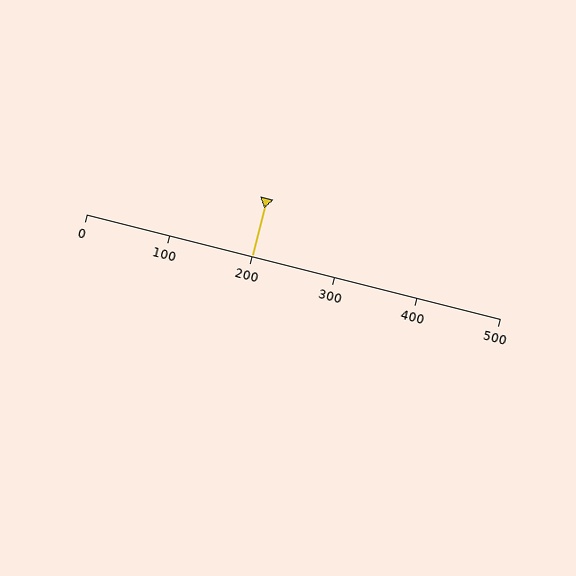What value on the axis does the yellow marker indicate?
The marker indicates approximately 200.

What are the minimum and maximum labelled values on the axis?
The axis runs from 0 to 500.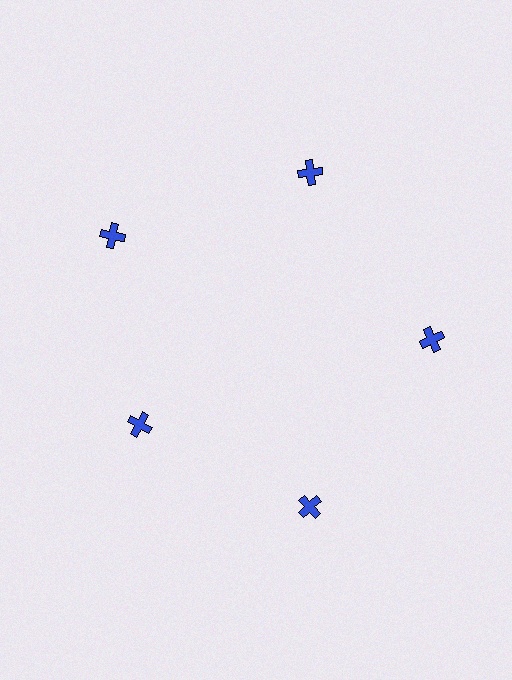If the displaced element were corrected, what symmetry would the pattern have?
It would have 5-fold rotational symmetry — the pattern would map onto itself every 72 degrees.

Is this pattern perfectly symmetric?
No. The 5 blue crosses are arranged in a ring, but one element near the 8 o'clock position is pulled inward toward the center, breaking the 5-fold rotational symmetry.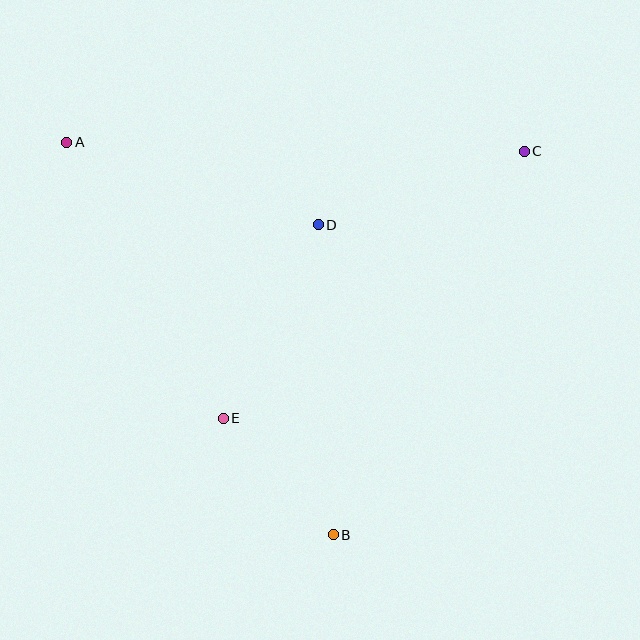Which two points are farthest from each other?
Points A and B are farthest from each other.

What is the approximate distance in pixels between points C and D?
The distance between C and D is approximately 219 pixels.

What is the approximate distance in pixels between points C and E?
The distance between C and E is approximately 402 pixels.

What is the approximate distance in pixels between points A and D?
The distance between A and D is approximately 265 pixels.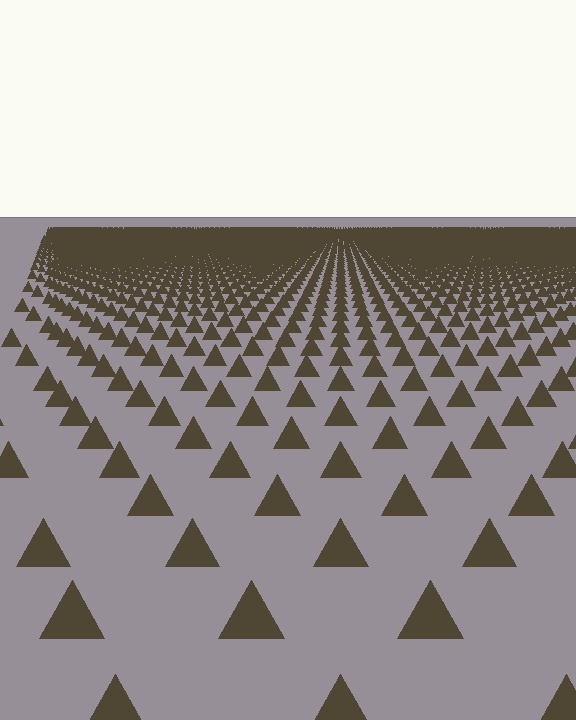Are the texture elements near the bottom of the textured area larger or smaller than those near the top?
Larger. Near the bottom, elements are closer to the viewer and appear at a bigger on-screen size.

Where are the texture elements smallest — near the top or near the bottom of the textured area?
Near the top.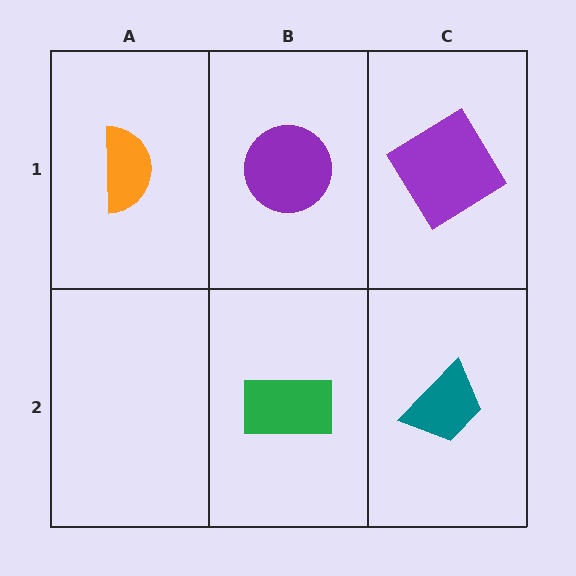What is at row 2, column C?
A teal trapezoid.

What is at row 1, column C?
A purple diamond.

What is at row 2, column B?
A green rectangle.